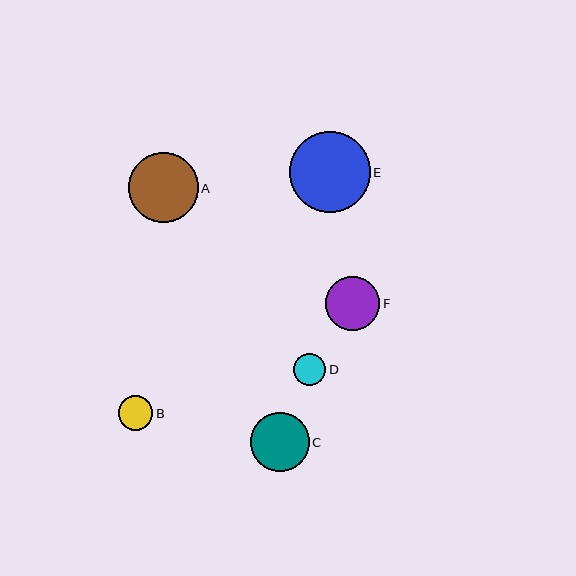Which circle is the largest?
Circle E is the largest with a size of approximately 81 pixels.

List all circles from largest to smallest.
From largest to smallest: E, A, C, F, B, D.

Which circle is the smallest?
Circle D is the smallest with a size of approximately 32 pixels.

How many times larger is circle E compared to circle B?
Circle E is approximately 2.3 times the size of circle B.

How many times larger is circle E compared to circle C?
Circle E is approximately 1.4 times the size of circle C.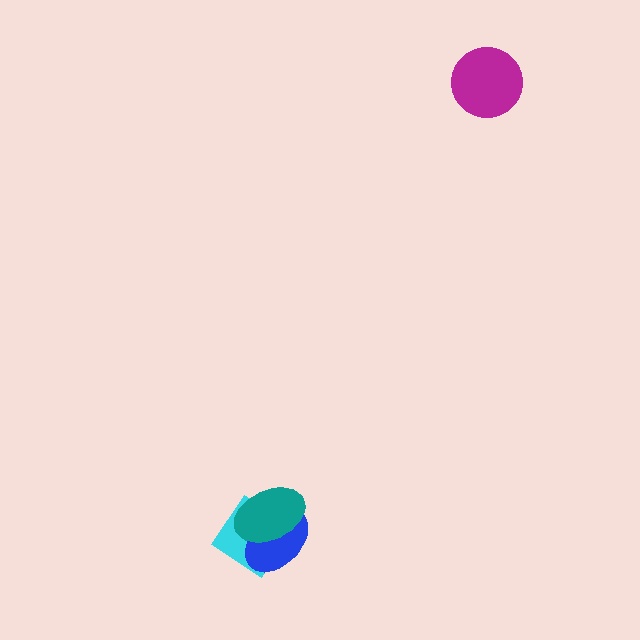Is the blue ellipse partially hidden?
Yes, it is partially covered by another shape.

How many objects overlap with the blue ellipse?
2 objects overlap with the blue ellipse.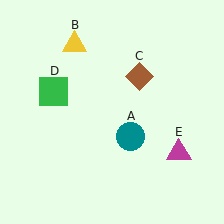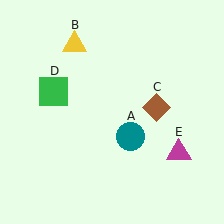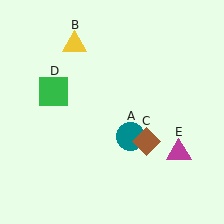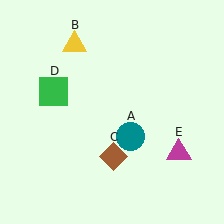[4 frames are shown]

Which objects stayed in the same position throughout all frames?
Teal circle (object A) and yellow triangle (object B) and green square (object D) and magenta triangle (object E) remained stationary.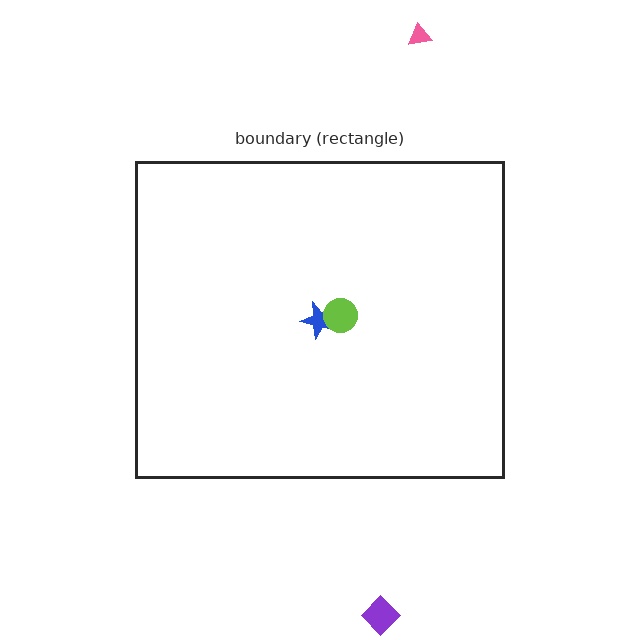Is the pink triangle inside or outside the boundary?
Outside.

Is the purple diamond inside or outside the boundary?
Outside.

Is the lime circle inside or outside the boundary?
Inside.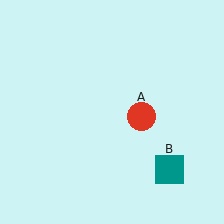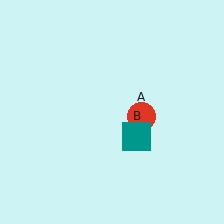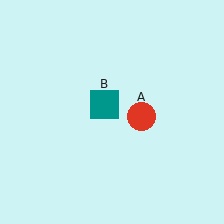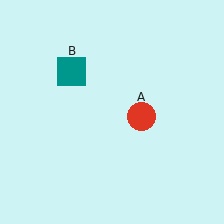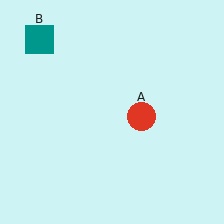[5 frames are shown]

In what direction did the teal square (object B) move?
The teal square (object B) moved up and to the left.